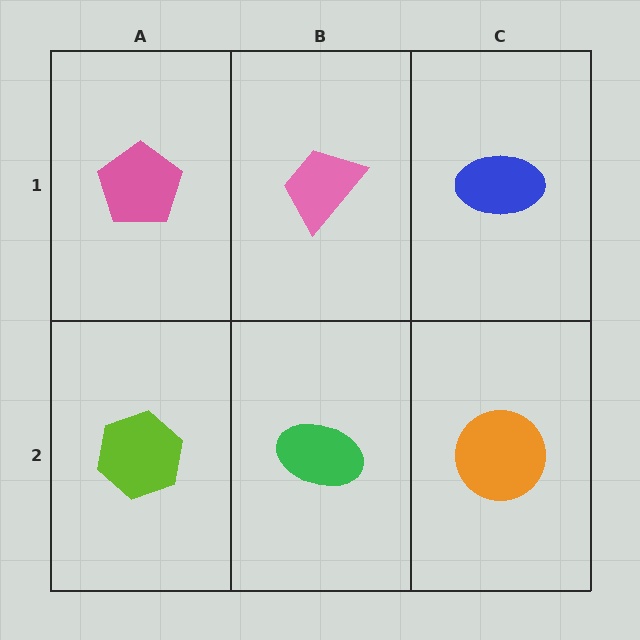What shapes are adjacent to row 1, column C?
An orange circle (row 2, column C), a pink trapezoid (row 1, column B).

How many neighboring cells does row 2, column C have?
2.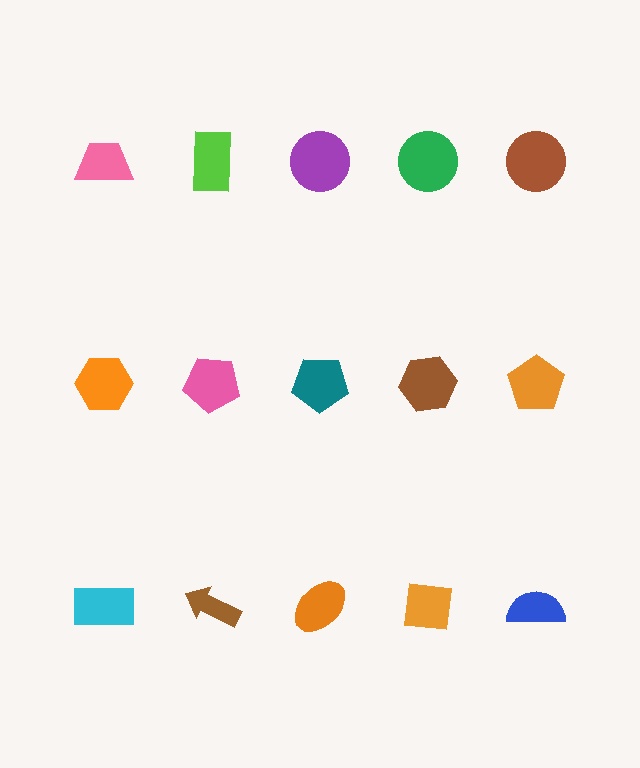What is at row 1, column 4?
A green circle.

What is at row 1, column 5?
A brown circle.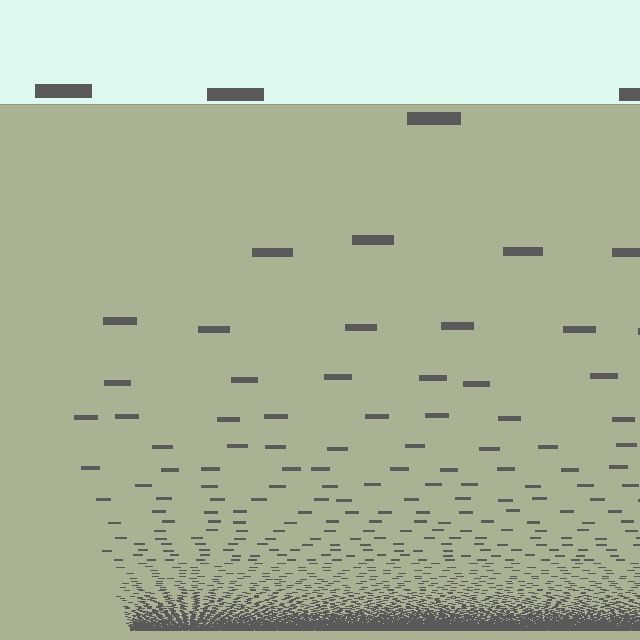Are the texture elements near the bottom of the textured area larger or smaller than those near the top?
Smaller. The gradient is inverted — elements near the bottom are smaller and denser.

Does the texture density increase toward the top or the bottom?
Density increases toward the bottom.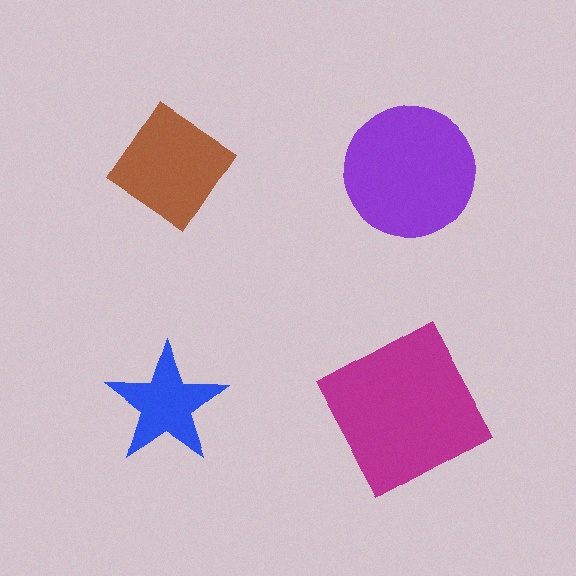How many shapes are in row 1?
2 shapes.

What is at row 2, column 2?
A magenta square.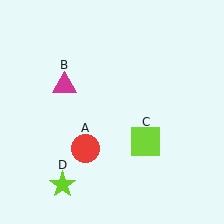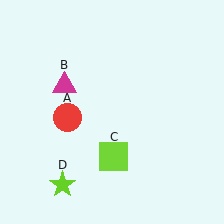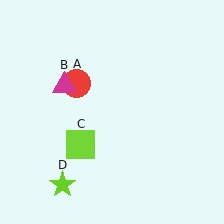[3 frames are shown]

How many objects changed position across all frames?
2 objects changed position: red circle (object A), lime square (object C).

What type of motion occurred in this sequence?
The red circle (object A), lime square (object C) rotated clockwise around the center of the scene.